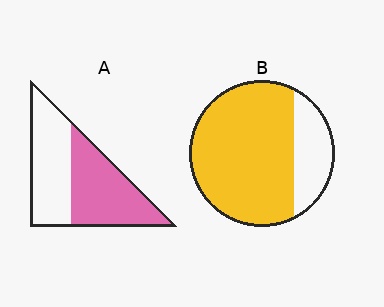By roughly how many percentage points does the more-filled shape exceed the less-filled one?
By roughly 25 percentage points (B over A).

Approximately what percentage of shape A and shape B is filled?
A is approximately 50% and B is approximately 75%.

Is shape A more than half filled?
Roughly half.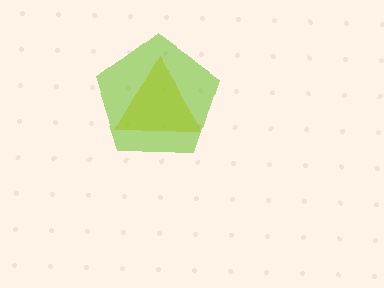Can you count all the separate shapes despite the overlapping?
Yes, there are 2 separate shapes.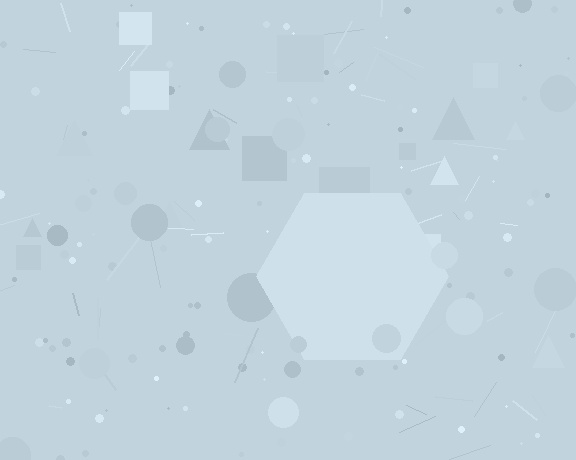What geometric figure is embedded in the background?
A hexagon is embedded in the background.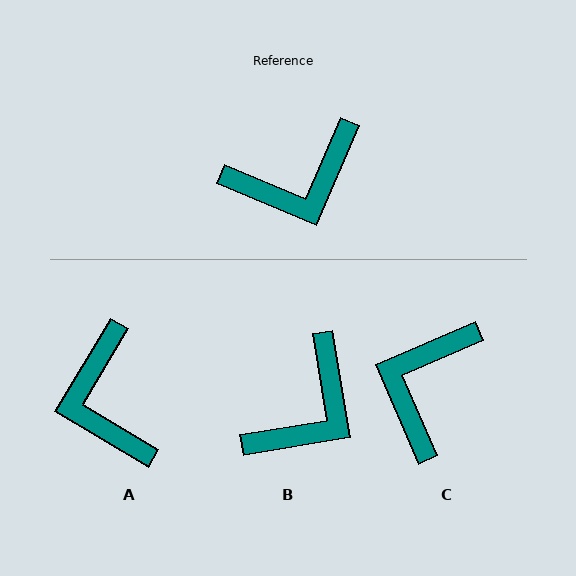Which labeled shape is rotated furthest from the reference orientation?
C, about 134 degrees away.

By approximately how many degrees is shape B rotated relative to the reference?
Approximately 32 degrees counter-clockwise.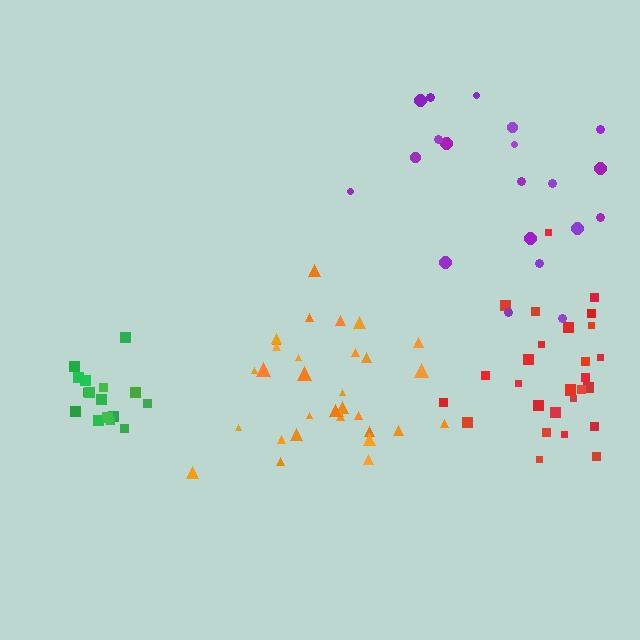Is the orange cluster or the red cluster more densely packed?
Red.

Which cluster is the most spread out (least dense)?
Purple.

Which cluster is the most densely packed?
Green.